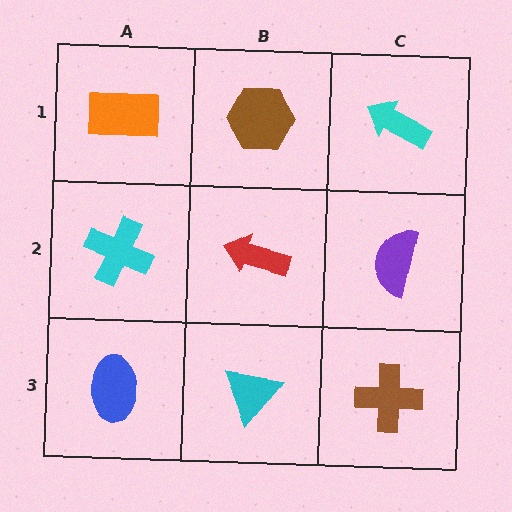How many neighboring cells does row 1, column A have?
2.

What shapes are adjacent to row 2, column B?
A brown hexagon (row 1, column B), a cyan triangle (row 3, column B), a cyan cross (row 2, column A), a purple semicircle (row 2, column C).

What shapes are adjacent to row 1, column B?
A red arrow (row 2, column B), an orange rectangle (row 1, column A), a cyan arrow (row 1, column C).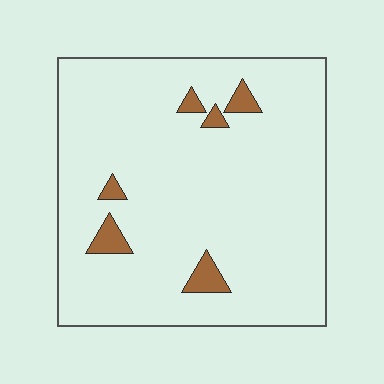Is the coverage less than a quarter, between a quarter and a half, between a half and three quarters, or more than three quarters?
Less than a quarter.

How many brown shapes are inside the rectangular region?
6.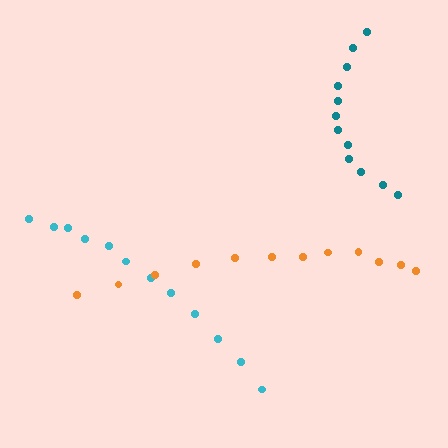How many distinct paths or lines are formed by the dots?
There are 3 distinct paths.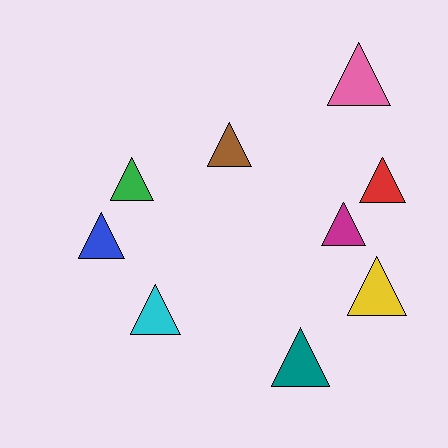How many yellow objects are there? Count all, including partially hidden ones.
There is 1 yellow object.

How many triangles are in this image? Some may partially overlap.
There are 9 triangles.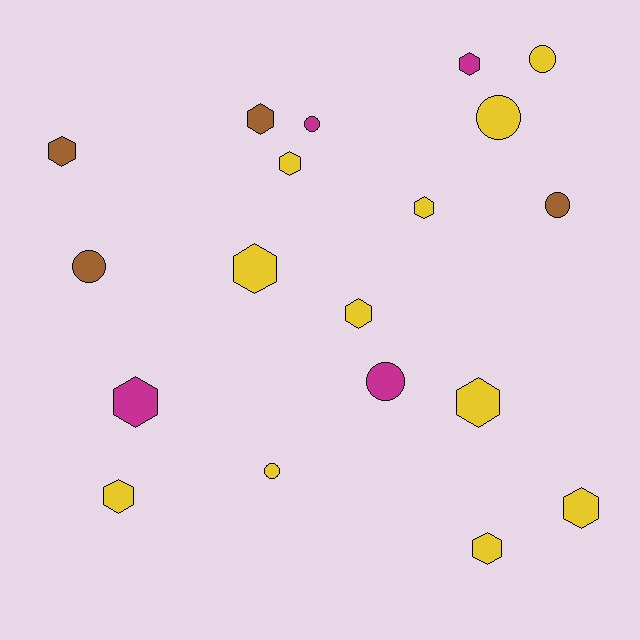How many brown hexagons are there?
There are 2 brown hexagons.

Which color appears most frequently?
Yellow, with 11 objects.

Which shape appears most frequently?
Hexagon, with 12 objects.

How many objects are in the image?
There are 19 objects.